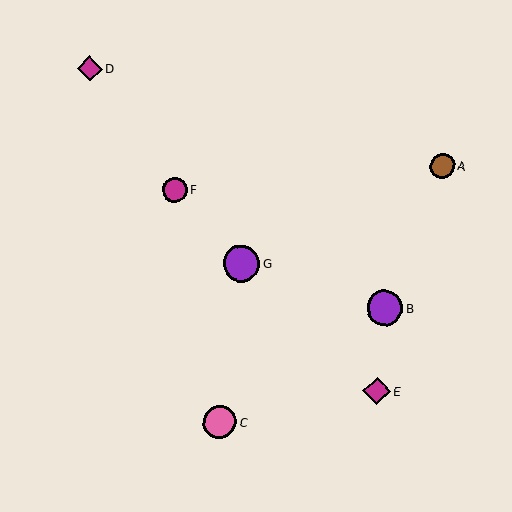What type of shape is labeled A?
Shape A is a brown circle.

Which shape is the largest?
The purple circle (labeled G) is the largest.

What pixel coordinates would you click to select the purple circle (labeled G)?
Click at (242, 264) to select the purple circle G.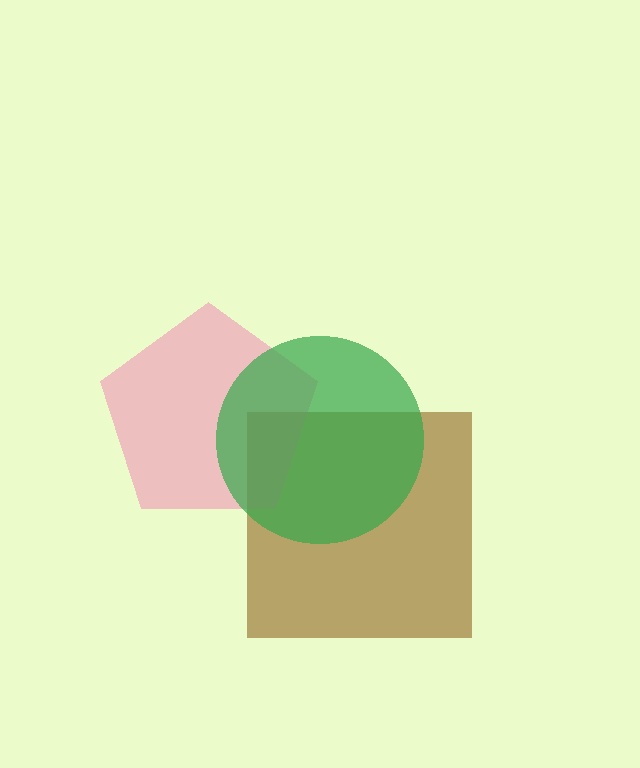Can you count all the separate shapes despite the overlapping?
Yes, there are 3 separate shapes.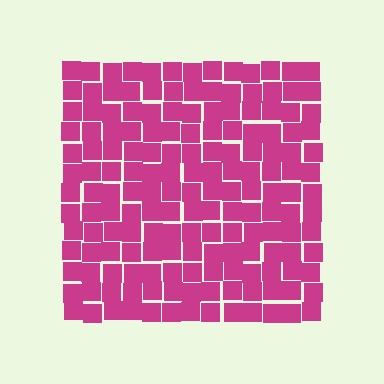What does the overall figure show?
The overall figure shows a square.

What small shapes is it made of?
It is made of small squares.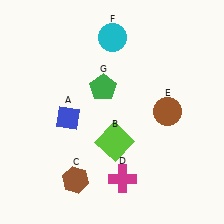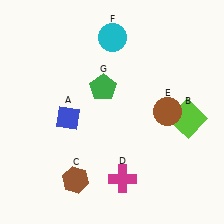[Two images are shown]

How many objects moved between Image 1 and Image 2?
1 object moved between the two images.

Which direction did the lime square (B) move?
The lime square (B) moved right.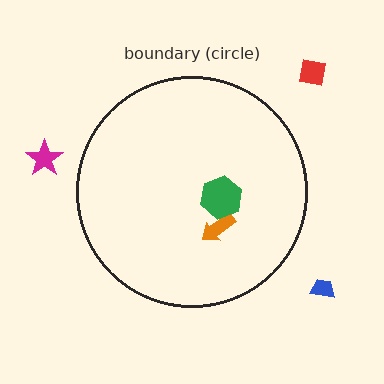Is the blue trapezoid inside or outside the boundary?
Outside.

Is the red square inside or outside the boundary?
Outside.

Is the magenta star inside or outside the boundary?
Outside.